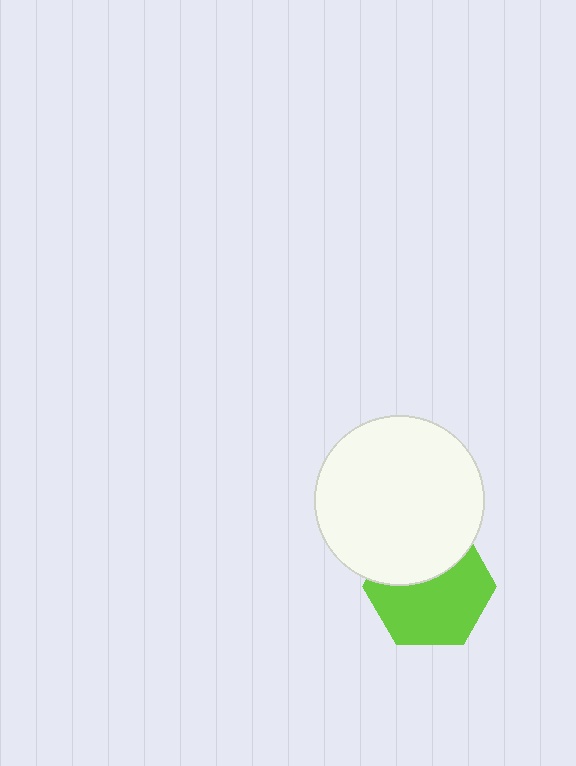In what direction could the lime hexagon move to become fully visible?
The lime hexagon could move down. That would shift it out from behind the white circle entirely.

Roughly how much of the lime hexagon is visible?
About half of it is visible (roughly 63%).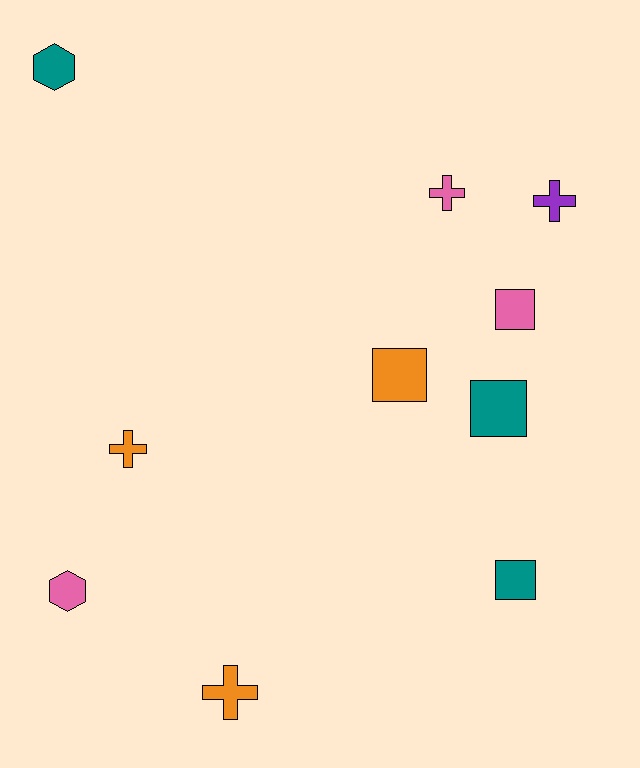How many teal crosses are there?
There are no teal crosses.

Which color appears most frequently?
Teal, with 3 objects.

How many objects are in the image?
There are 10 objects.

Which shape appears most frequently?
Cross, with 4 objects.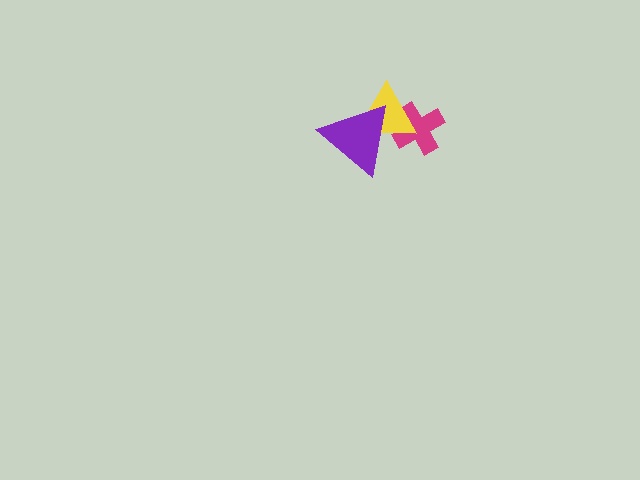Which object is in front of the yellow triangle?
The purple triangle is in front of the yellow triangle.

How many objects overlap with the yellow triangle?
2 objects overlap with the yellow triangle.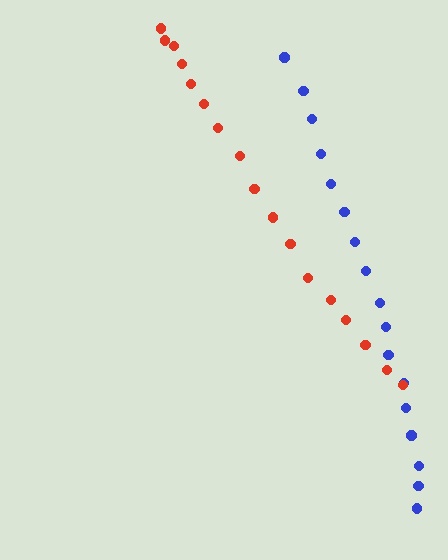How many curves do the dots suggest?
There are 2 distinct paths.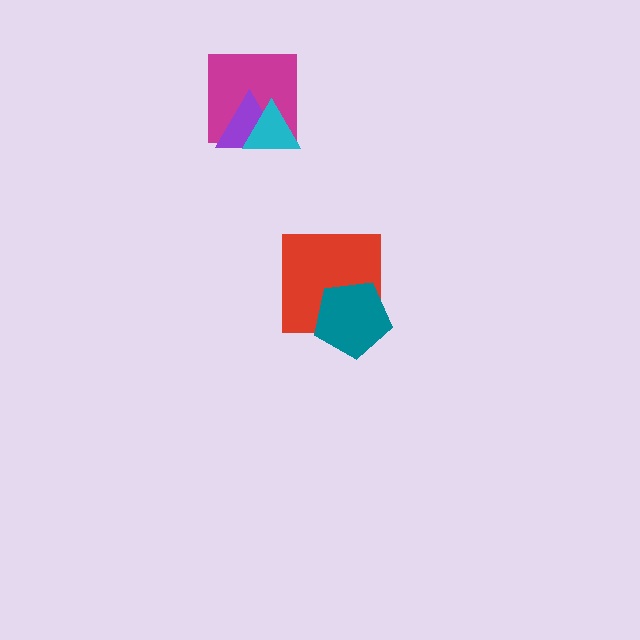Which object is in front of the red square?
The teal pentagon is in front of the red square.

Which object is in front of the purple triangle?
The cyan triangle is in front of the purple triangle.